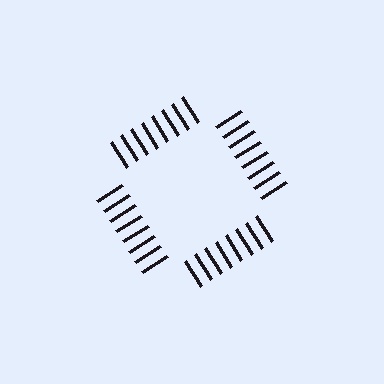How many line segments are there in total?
32 — 8 along each of the 4 edges.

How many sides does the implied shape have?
4 sides — the line-ends trace a square.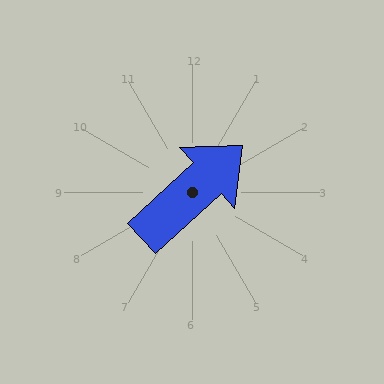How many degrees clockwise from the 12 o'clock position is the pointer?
Approximately 47 degrees.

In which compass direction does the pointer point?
Northeast.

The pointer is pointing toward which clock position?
Roughly 2 o'clock.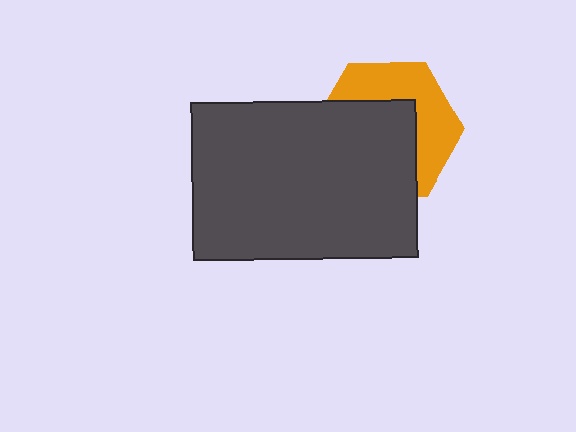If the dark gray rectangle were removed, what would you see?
You would see the complete orange hexagon.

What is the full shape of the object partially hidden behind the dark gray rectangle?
The partially hidden object is an orange hexagon.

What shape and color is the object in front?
The object in front is a dark gray rectangle.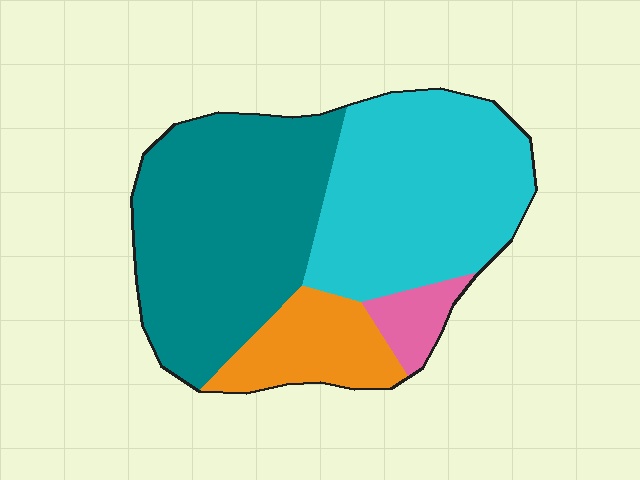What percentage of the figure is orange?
Orange takes up about one eighth (1/8) of the figure.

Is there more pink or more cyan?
Cyan.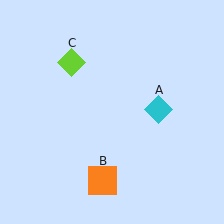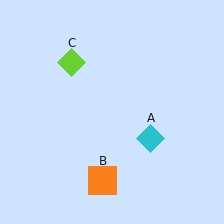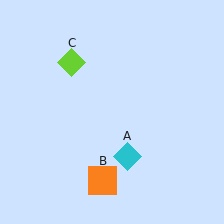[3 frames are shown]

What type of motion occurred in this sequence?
The cyan diamond (object A) rotated clockwise around the center of the scene.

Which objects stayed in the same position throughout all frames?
Orange square (object B) and lime diamond (object C) remained stationary.